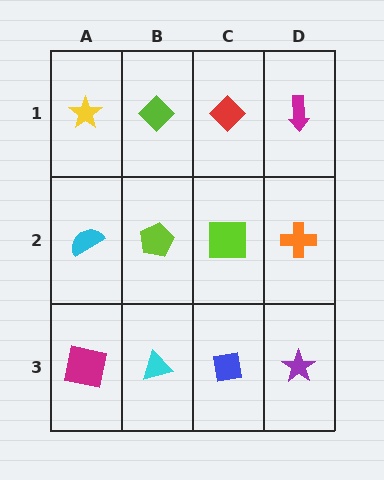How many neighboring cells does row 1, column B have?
3.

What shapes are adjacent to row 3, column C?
A lime square (row 2, column C), a cyan triangle (row 3, column B), a purple star (row 3, column D).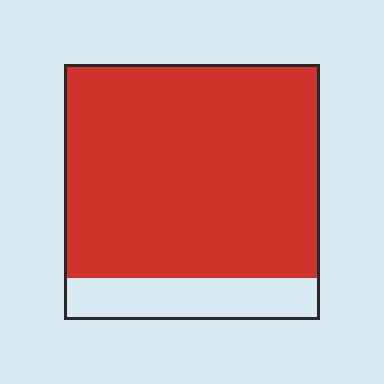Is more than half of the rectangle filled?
Yes.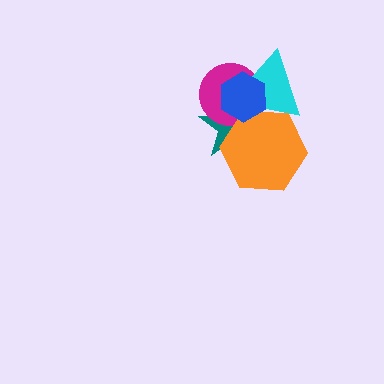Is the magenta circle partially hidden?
Yes, it is partially covered by another shape.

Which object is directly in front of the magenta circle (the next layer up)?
The cyan triangle is directly in front of the magenta circle.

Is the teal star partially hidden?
Yes, it is partially covered by another shape.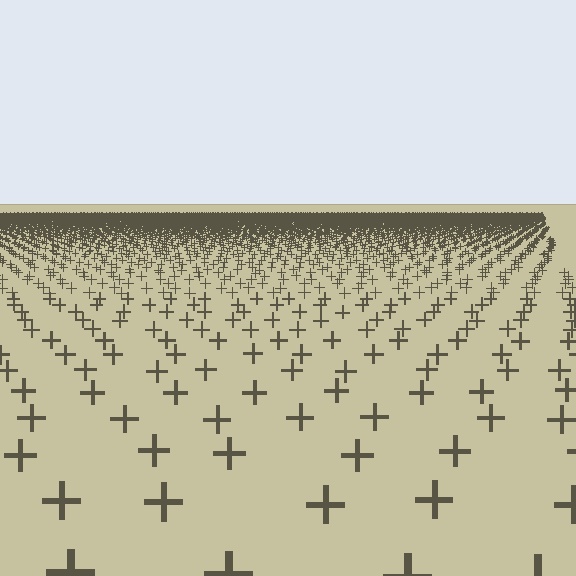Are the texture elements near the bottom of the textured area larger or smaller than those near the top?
Larger. Near the bottom, elements are closer to the viewer and appear at a bigger on-screen size.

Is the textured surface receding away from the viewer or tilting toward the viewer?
The surface is receding away from the viewer. Texture elements get smaller and denser toward the top.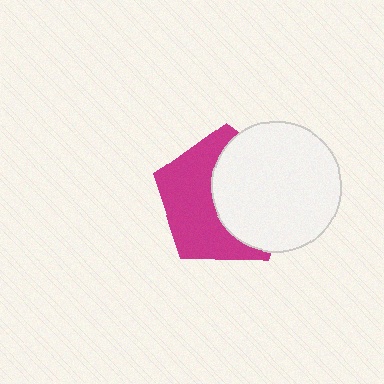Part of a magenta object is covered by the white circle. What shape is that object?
It is a pentagon.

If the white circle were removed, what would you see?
You would see the complete magenta pentagon.